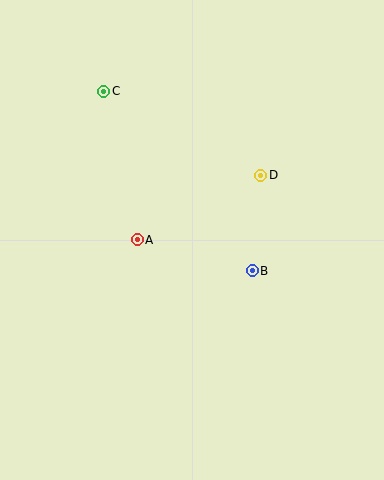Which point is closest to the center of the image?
Point A at (137, 240) is closest to the center.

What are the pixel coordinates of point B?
Point B is at (252, 271).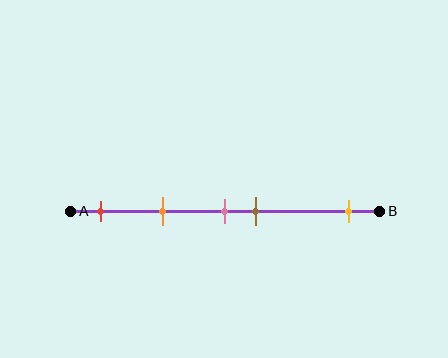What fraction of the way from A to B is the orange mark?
The orange mark is approximately 30% (0.3) of the way from A to B.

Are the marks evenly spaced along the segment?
No, the marks are not evenly spaced.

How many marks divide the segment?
There are 5 marks dividing the segment.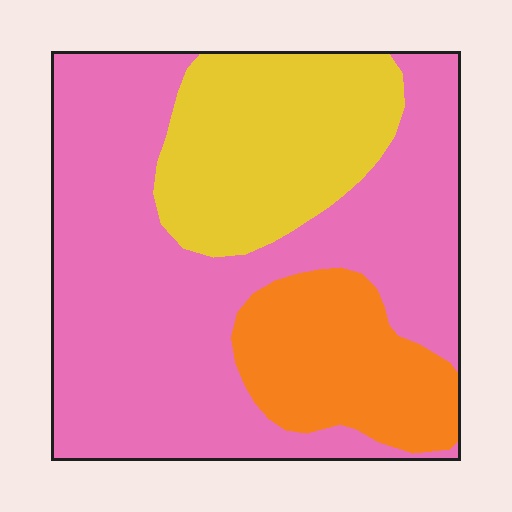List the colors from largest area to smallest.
From largest to smallest: pink, yellow, orange.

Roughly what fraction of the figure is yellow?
Yellow takes up between a sixth and a third of the figure.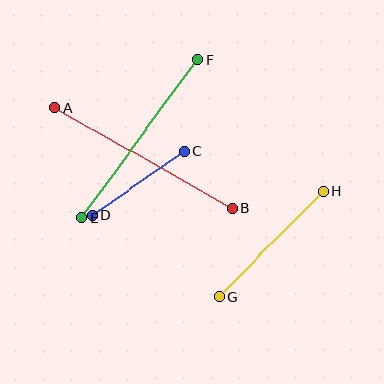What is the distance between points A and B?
The distance is approximately 204 pixels.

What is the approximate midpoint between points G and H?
The midpoint is at approximately (271, 244) pixels.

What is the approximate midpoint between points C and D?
The midpoint is at approximately (138, 183) pixels.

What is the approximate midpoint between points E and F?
The midpoint is at approximately (140, 139) pixels.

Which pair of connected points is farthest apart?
Points A and B are farthest apart.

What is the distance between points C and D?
The distance is approximately 111 pixels.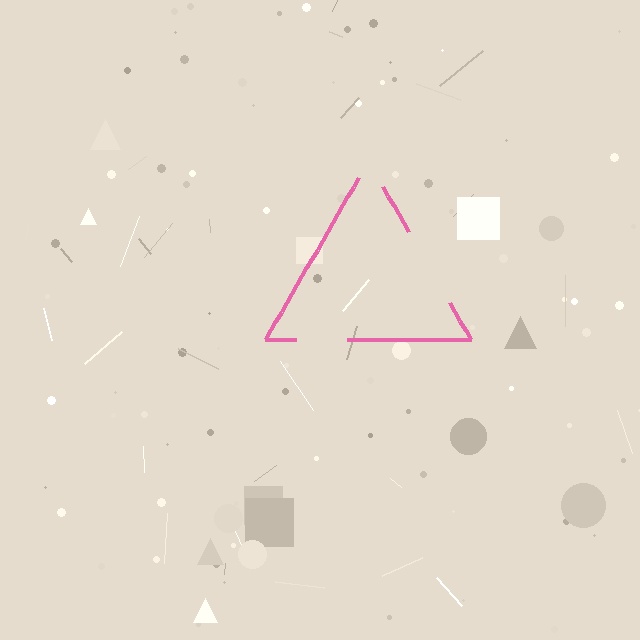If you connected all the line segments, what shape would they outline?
They would outline a triangle.